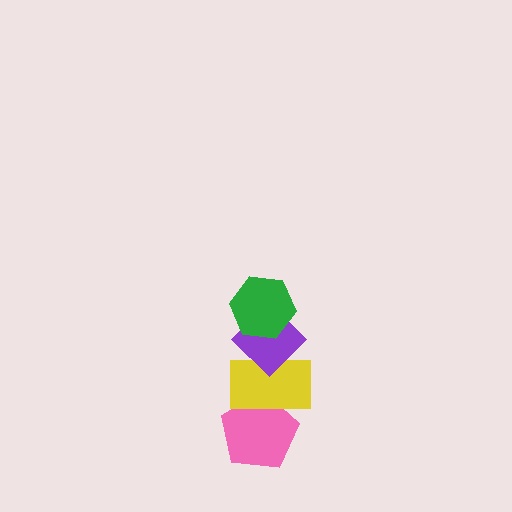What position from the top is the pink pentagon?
The pink pentagon is 4th from the top.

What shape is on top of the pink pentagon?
The yellow rectangle is on top of the pink pentagon.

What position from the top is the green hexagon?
The green hexagon is 1st from the top.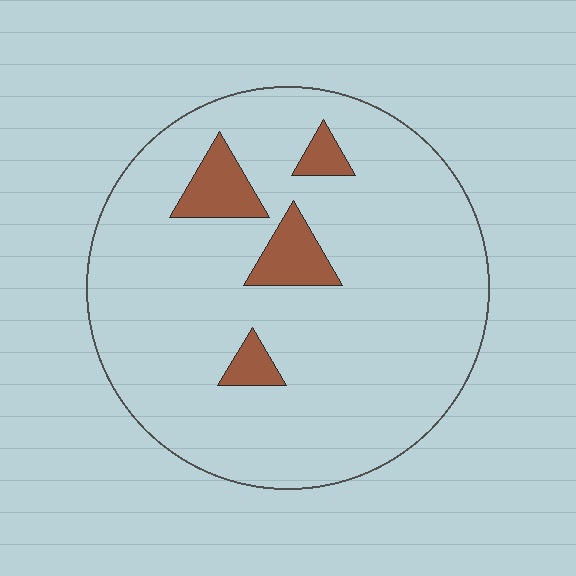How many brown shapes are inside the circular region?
4.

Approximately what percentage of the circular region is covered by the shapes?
Approximately 10%.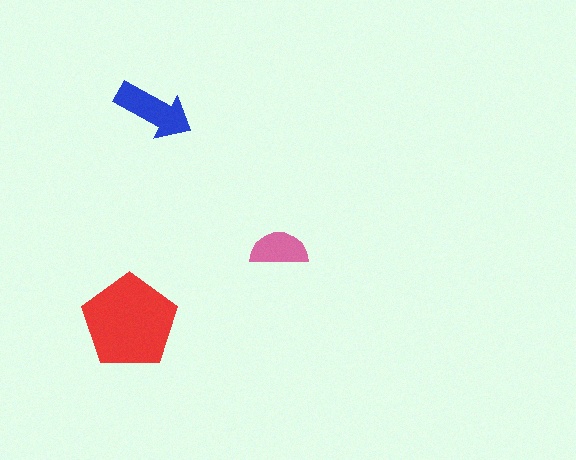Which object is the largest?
The red pentagon.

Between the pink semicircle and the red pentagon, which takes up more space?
The red pentagon.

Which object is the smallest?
The pink semicircle.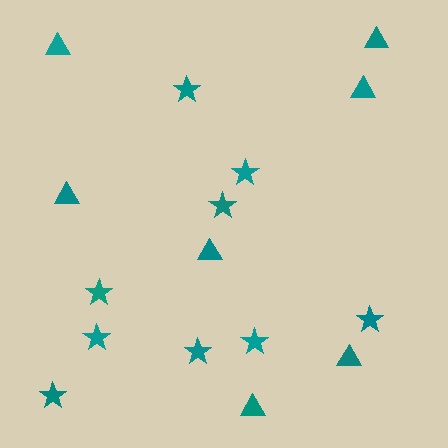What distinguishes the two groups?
There are 2 groups: one group of stars (9) and one group of triangles (7).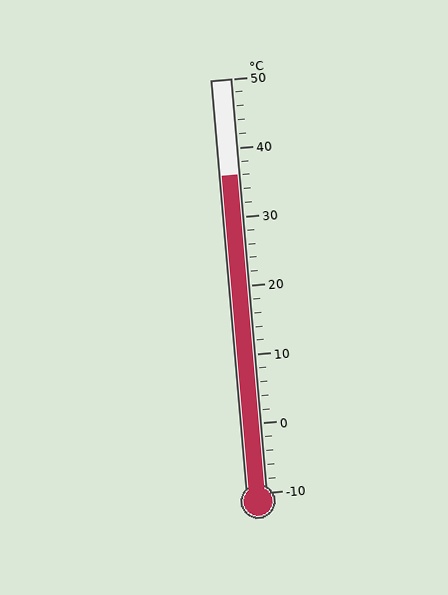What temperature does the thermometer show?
The thermometer shows approximately 36°C.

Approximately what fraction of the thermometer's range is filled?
The thermometer is filled to approximately 75% of its range.